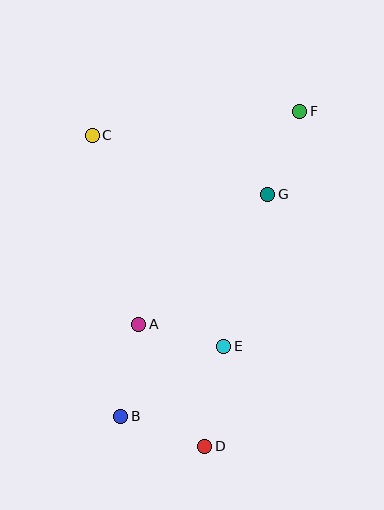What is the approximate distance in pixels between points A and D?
The distance between A and D is approximately 139 pixels.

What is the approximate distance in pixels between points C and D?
The distance between C and D is approximately 331 pixels.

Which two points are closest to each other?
Points A and E are closest to each other.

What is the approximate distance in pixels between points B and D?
The distance between B and D is approximately 89 pixels.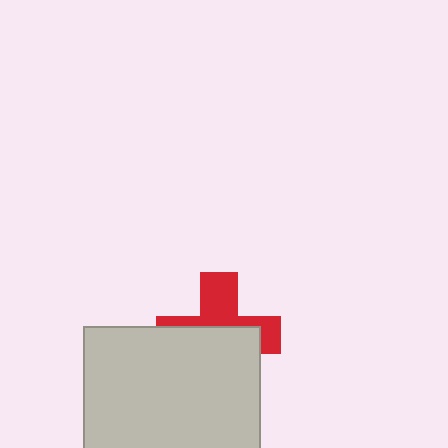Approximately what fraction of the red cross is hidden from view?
Roughly 57% of the red cross is hidden behind the light gray square.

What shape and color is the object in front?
The object in front is a light gray square.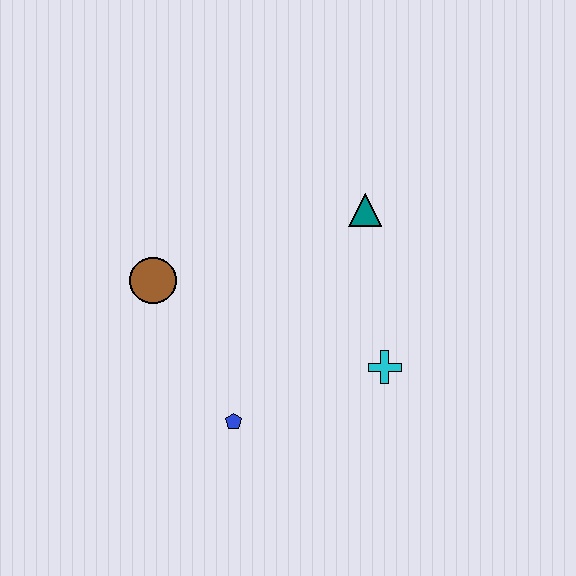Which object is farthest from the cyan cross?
The brown circle is farthest from the cyan cross.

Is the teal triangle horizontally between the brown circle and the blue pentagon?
No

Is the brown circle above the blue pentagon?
Yes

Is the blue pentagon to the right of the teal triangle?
No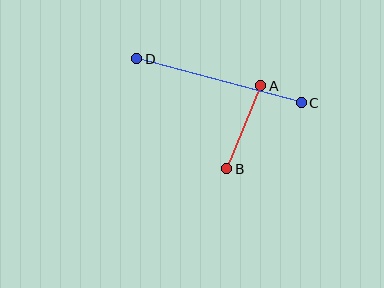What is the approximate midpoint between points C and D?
The midpoint is at approximately (219, 81) pixels.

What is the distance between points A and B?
The distance is approximately 90 pixels.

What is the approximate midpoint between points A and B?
The midpoint is at approximately (244, 127) pixels.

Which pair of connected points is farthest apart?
Points C and D are farthest apart.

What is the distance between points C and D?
The distance is approximately 171 pixels.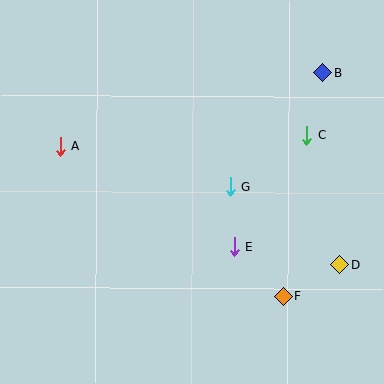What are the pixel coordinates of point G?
Point G is at (230, 187).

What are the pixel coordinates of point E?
Point E is at (234, 247).